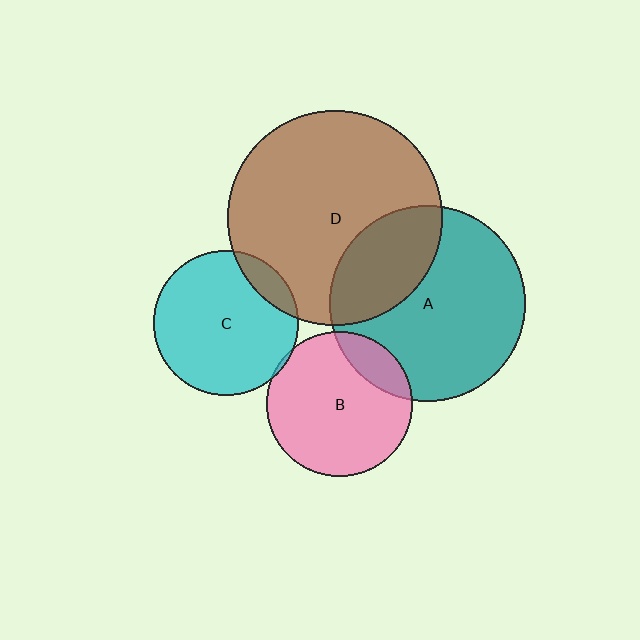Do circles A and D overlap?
Yes.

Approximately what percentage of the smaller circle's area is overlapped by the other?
Approximately 30%.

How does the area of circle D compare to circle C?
Approximately 2.2 times.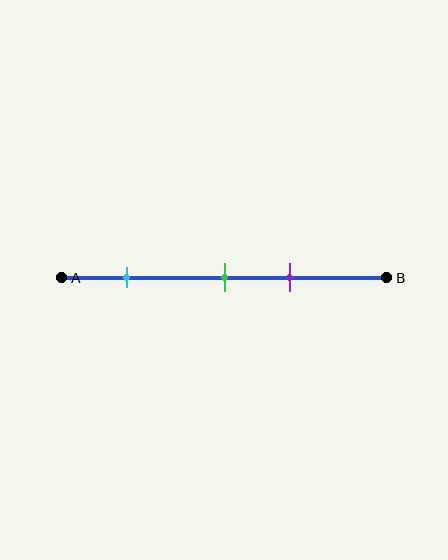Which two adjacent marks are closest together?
The green and purple marks are the closest adjacent pair.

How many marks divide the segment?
There are 3 marks dividing the segment.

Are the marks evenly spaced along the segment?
No, the marks are not evenly spaced.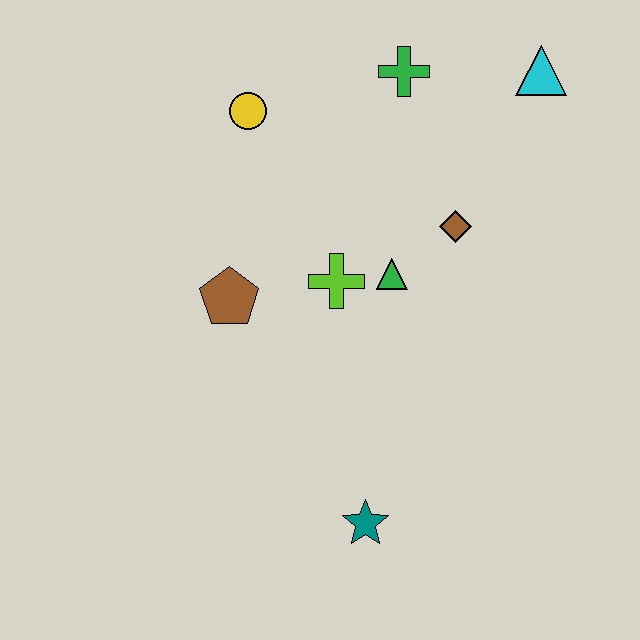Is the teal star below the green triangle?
Yes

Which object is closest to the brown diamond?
The green triangle is closest to the brown diamond.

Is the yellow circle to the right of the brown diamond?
No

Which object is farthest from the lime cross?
The cyan triangle is farthest from the lime cross.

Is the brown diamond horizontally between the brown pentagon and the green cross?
No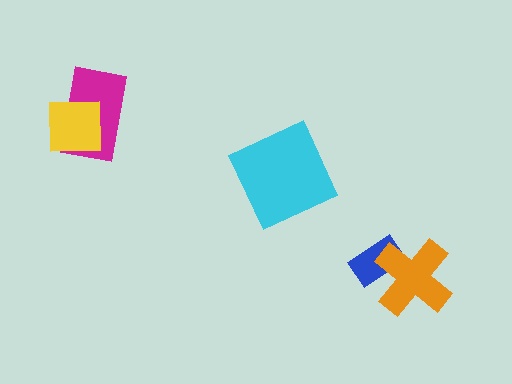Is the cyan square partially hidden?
No, no other shape covers it.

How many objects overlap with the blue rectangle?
1 object overlaps with the blue rectangle.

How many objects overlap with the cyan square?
0 objects overlap with the cyan square.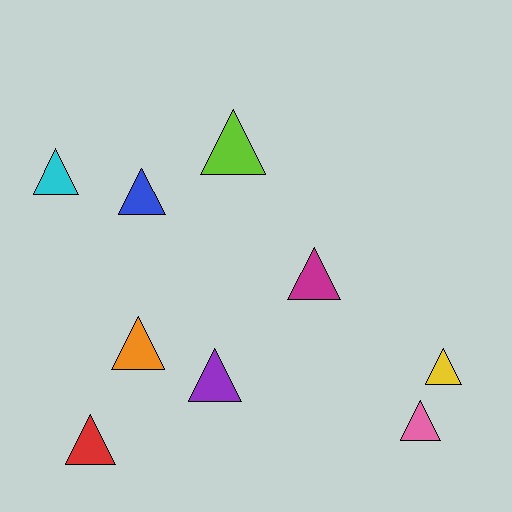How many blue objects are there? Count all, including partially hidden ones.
There is 1 blue object.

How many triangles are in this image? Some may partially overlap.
There are 9 triangles.